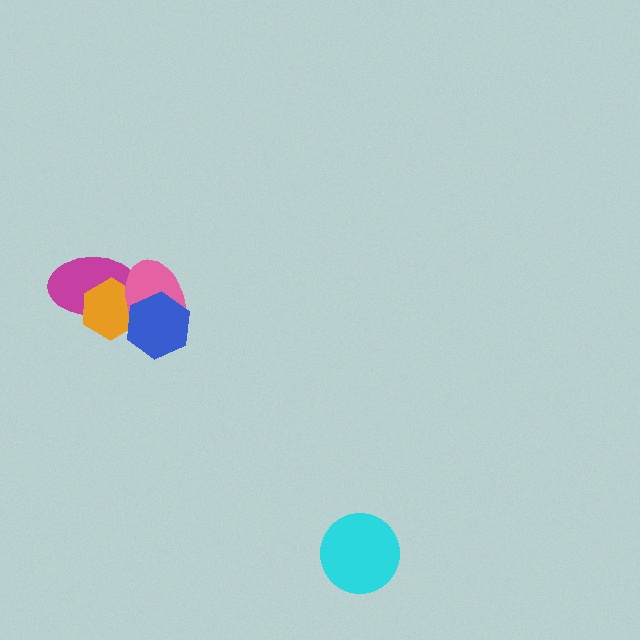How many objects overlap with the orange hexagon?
3 objects overlap with the orange hexagon.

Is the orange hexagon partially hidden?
Yes, it is partially covered by another shape.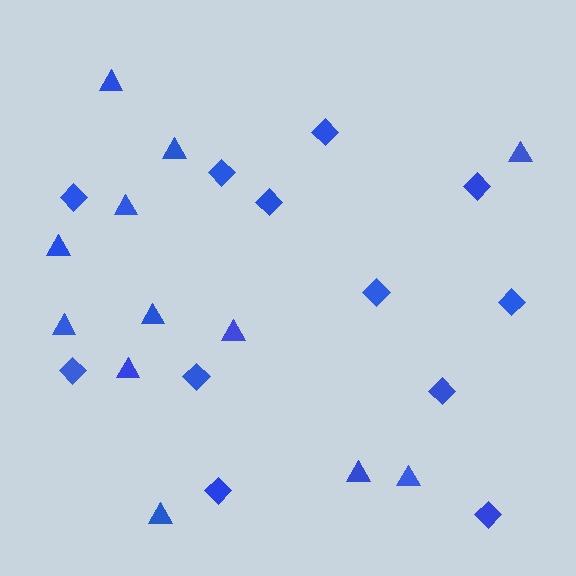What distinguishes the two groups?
There are 2 groups: one group of diamonds (12) and one group of triangles (12).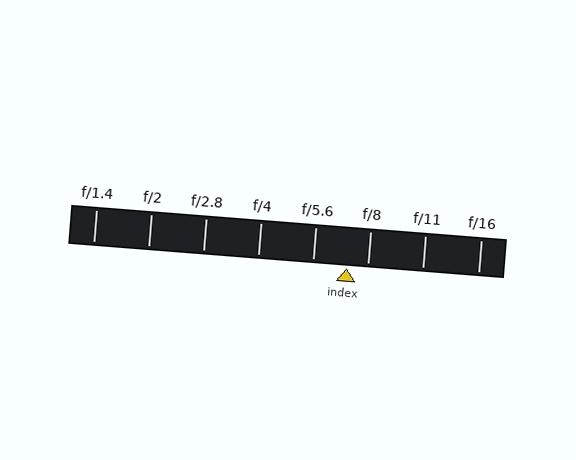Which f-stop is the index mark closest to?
The index mark is closest to f/8.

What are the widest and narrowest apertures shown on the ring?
The widest aperture shown is f/1.4 and the narrowest is f/16.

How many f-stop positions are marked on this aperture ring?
There are 8 f-stop positions marked.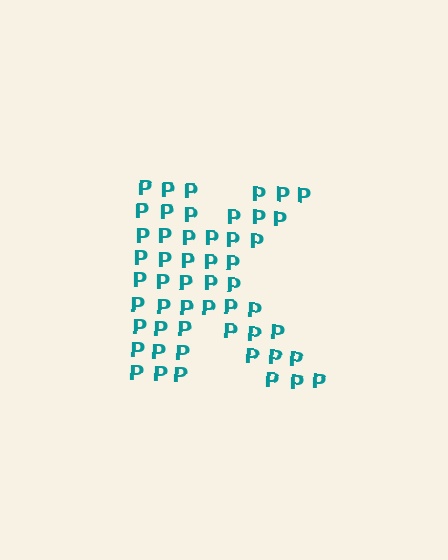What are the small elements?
The small elements are letter P's.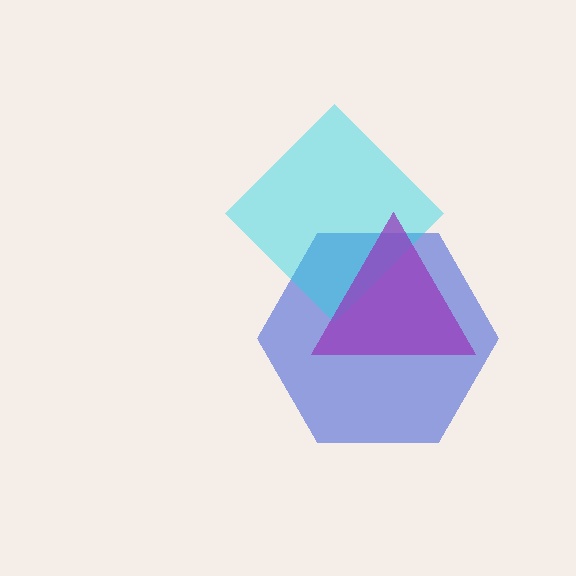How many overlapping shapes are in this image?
There are 3 overlapping shapes in the image.